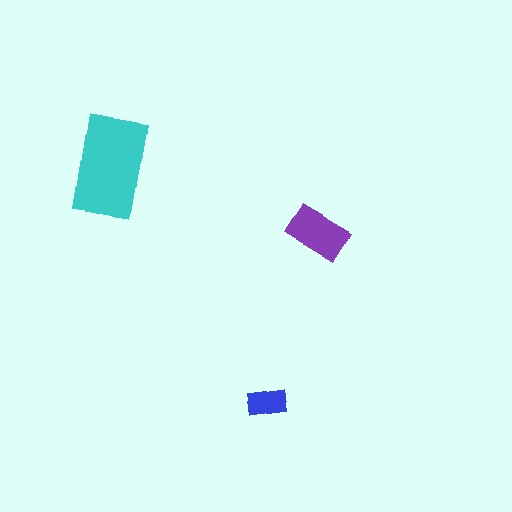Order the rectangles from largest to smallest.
the cyan one, the purple one, the blue one.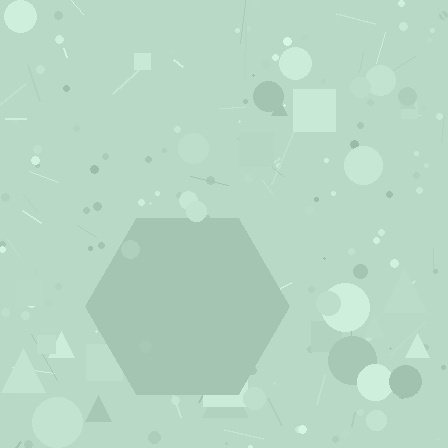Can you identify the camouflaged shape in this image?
The camouflaged shape is a hexagon.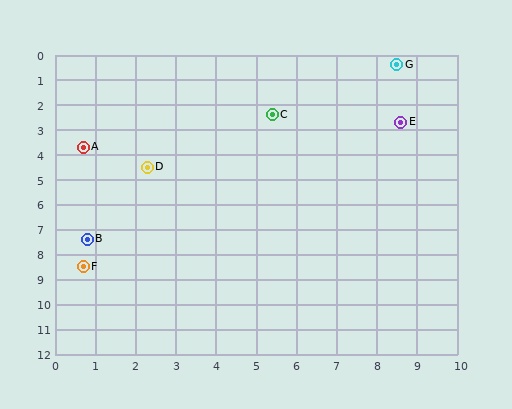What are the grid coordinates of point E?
Point E is at approximately (8.6, 2.7).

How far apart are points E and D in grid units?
Points E and D are about 6.6 grid units apart.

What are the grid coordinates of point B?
Point B is at approximately (0.8, 7.4).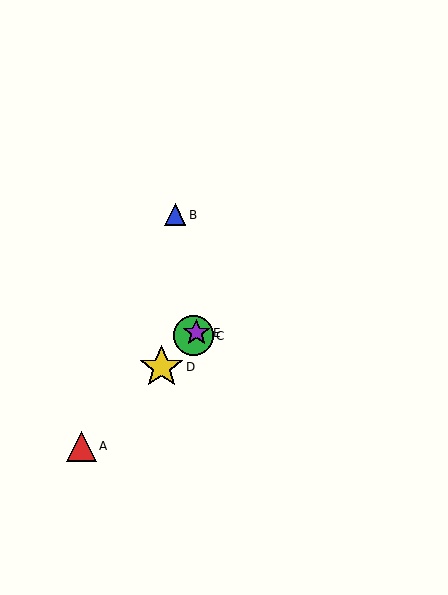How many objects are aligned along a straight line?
4 objects (A, C, D, E) are aligned along a straight line.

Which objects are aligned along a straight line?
Objects A, C, D, E are aligned along a straight line.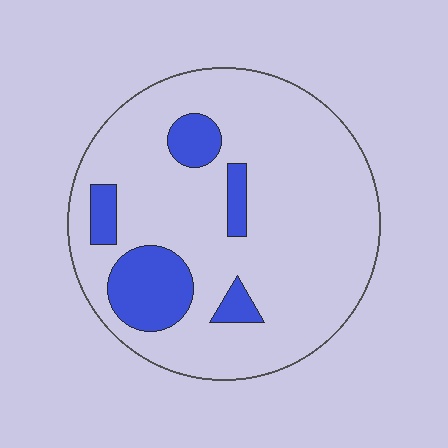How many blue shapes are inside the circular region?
5.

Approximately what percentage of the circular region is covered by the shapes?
Approximately 15%.